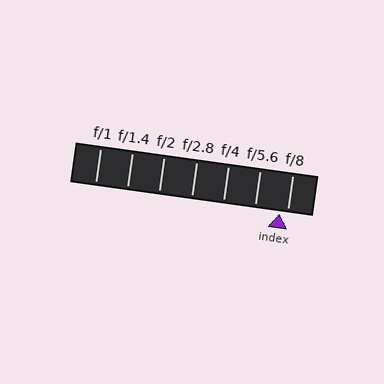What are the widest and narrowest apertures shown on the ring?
The widest aperture shown is f/1 and the narrowest is f/8.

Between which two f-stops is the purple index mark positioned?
The index mark is between f/5.6 and f/8.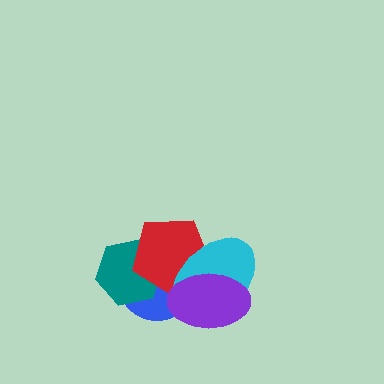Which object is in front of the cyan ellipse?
The purple ellipse is in front of the cyan ellipse.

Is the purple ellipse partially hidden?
No, no other shape covers it.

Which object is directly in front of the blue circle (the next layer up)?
The teal hexagon is directly in front of the blue circle.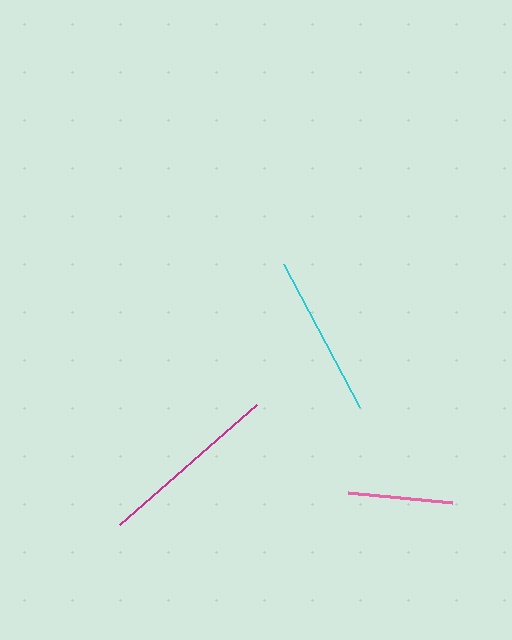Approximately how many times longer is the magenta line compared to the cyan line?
The magenta line is approximately 1.1 times the length of the cyan line.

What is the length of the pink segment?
The pink segment is approximately 104 pixels long.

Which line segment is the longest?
The magenta line is the longest at approximately 182 pixels.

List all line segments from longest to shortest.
From longest to shortest: magenta, cyan, pink.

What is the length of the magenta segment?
The magenta segment is approximately 182 pixels long.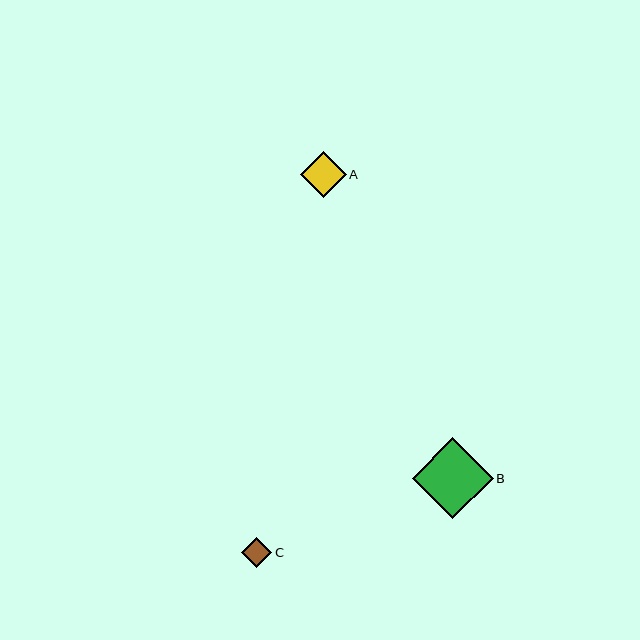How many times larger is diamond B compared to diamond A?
Diamond B is approximately 1.8 times the size of diamond A.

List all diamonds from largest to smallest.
From largest to smallest: B, A, C.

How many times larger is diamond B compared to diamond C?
Diamond B is approximately 2.7 times the size of diamond C.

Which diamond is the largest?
Diamond B is the largest with a size of approximately 81 pixels.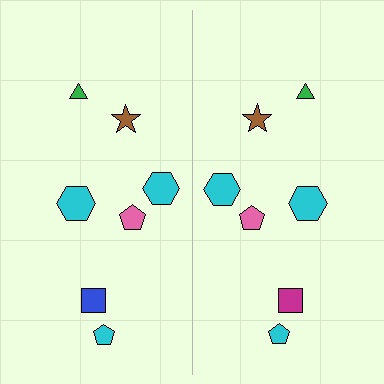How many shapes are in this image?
There are 14 shapes in this image.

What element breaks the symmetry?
The magenta square on the right side breaks the symmetry — its mirror counterpart is blue.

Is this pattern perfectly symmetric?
No, the pattern is not perfectly symmetric. The magenta square on the right side breaks the symmetry — its mirror counterpart is blue.